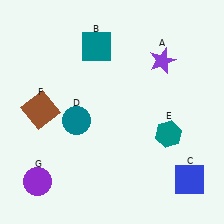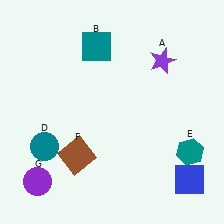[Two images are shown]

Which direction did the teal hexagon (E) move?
The teal hexagon (E) moved right.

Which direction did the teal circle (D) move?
The teal circle (D) moved left.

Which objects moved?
The objects that moved are: the teal circle (D), the teal hexagon (E), the brown square (F).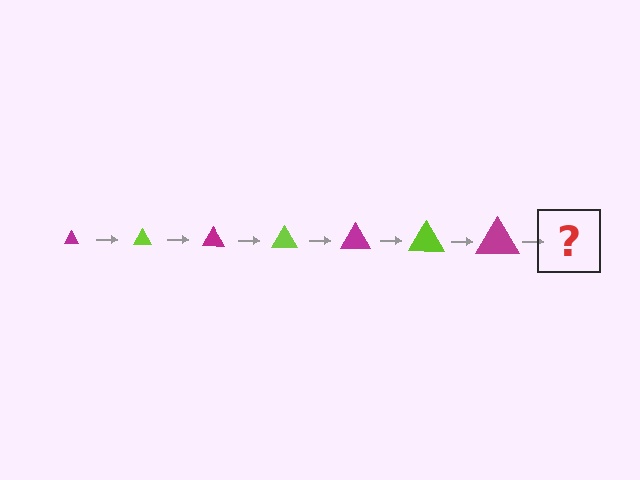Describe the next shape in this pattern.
It should be a lime triangle, larger than the previous one.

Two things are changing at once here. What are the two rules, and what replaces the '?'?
The two rules are that the triangle grows larger each step and the color cycles through magenta and lime. The '?' should be a lime triangle, larger than the previous one.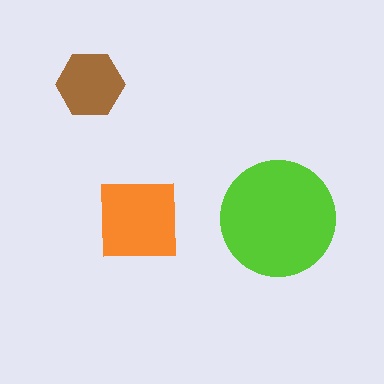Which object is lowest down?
The orange square is bottommost.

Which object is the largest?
The lime circle.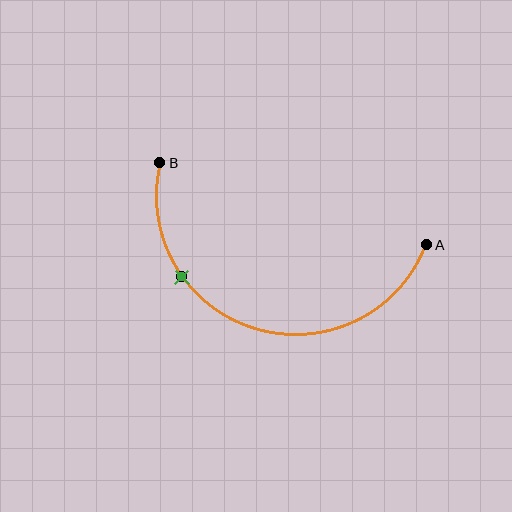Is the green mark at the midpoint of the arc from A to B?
No. The green mark lies on the arc but is closer to endpoint B. The arc midpoint would be at the point on the curve equidistant along the arc from both A and B.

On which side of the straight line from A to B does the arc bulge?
The arc bulges below the straight line connecting A and B.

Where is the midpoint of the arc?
The arc midpoint is the point on the curve farthest from the straight line joining A and B. It sits below that line.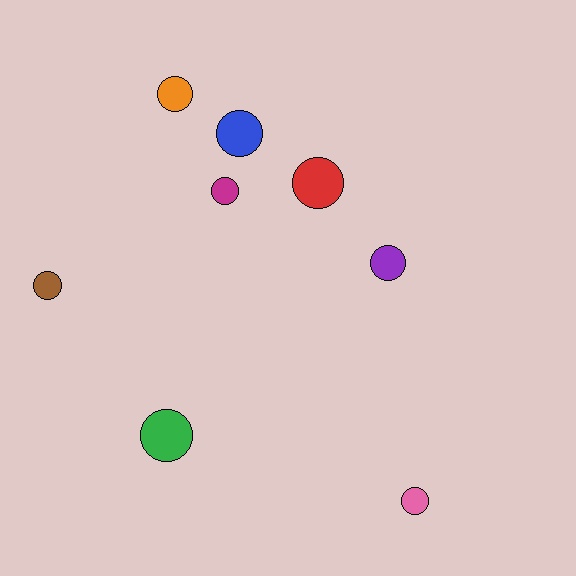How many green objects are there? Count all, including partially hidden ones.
There is 1 green object.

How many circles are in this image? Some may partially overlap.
There are 8 circles.